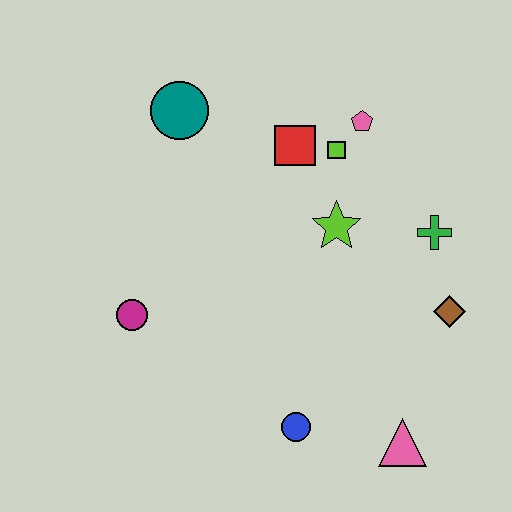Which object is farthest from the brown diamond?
The teal circle is farthest from the brown diamond.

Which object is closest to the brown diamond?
The green cross is closest to the brown diamond.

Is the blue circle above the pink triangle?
Yes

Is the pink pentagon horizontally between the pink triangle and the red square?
Yes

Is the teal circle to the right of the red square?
No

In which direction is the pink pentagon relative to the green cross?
The pink pentagon is above the green cross.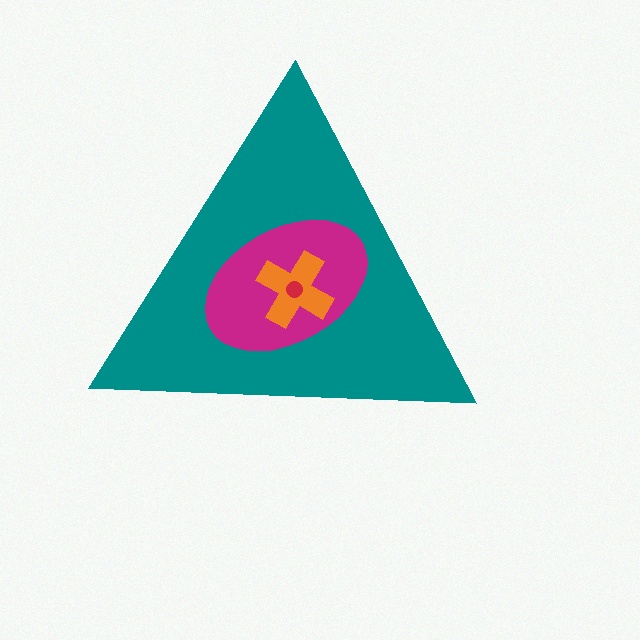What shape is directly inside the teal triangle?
The magenta ellipse.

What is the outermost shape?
The teal triangle.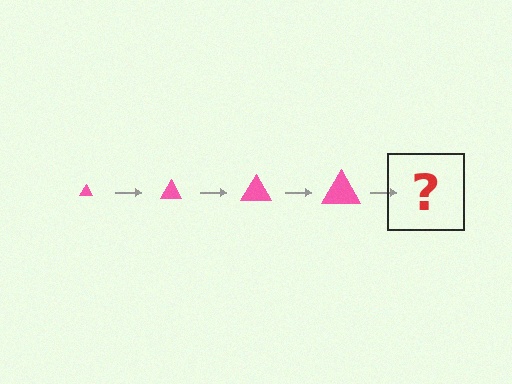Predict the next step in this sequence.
The next step is a pink triangle, larger than the previous one.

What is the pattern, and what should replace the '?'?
The pattern is that the triangle gets progressively larger each step. The '?' should be a pink triangle, larger than the previous one.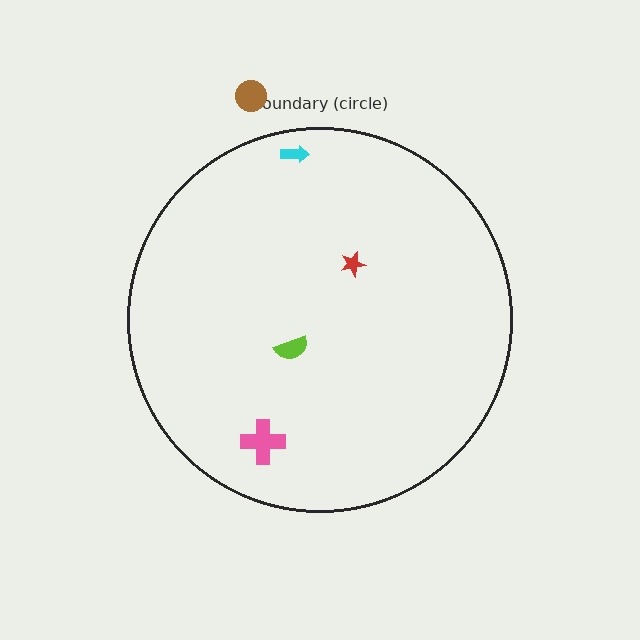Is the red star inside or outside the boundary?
Inside.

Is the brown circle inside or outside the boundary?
Outside.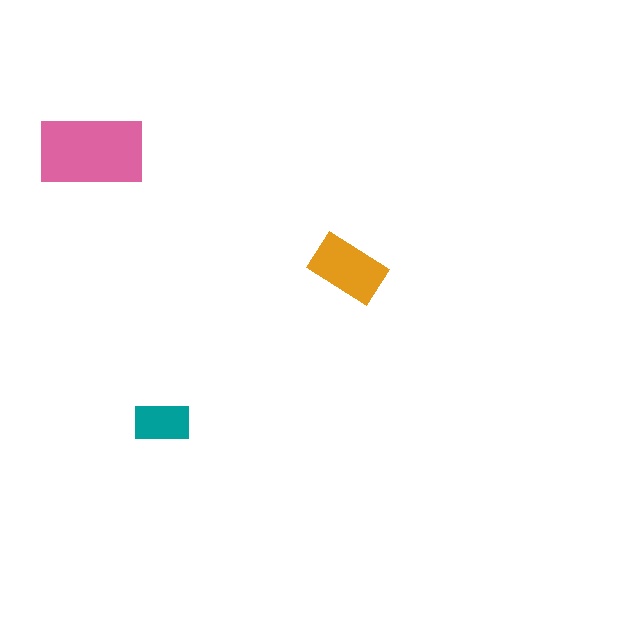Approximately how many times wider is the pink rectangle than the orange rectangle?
About 1.5 times wider.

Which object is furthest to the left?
The pink rectangle is leftmost.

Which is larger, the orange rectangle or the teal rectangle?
The orange one.